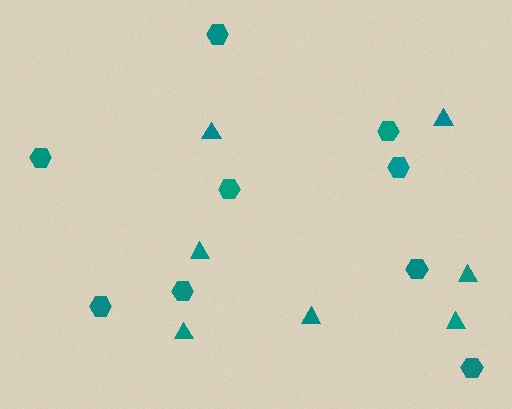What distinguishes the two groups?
There are 2 groups: one group of hexagons (9) and one group of triangles (7).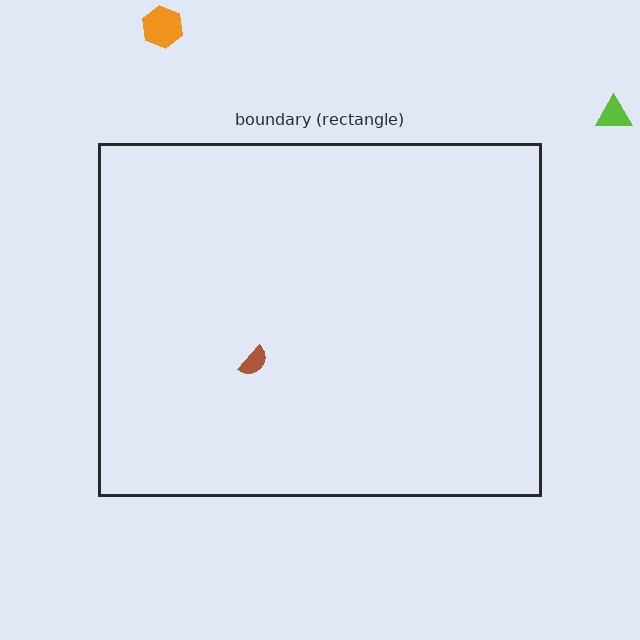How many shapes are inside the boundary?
1 inside, 2 outside.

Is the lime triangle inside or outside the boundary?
Outside.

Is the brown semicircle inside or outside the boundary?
Inside.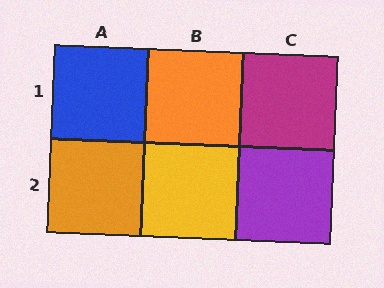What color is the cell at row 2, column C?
Purple.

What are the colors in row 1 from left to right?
Blue, orange, magenta.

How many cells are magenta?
1 cell is magenta.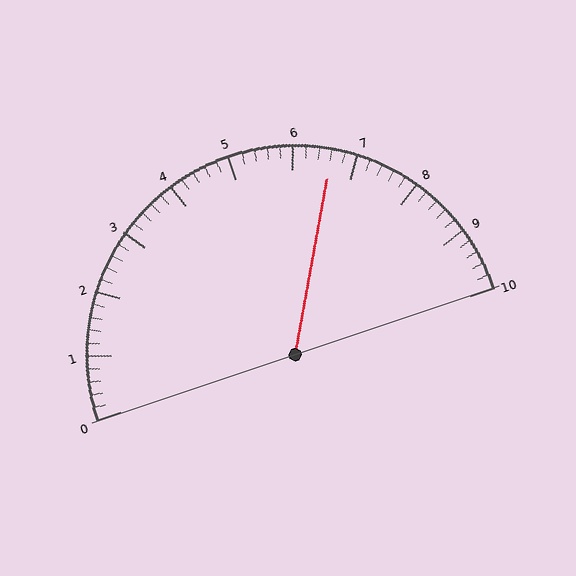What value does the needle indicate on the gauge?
The needle indicates approximately 6.6.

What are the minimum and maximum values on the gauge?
The gauge ranges from 0 to 10.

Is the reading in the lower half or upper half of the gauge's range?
The reading is in the upper half of the range (0 to 10).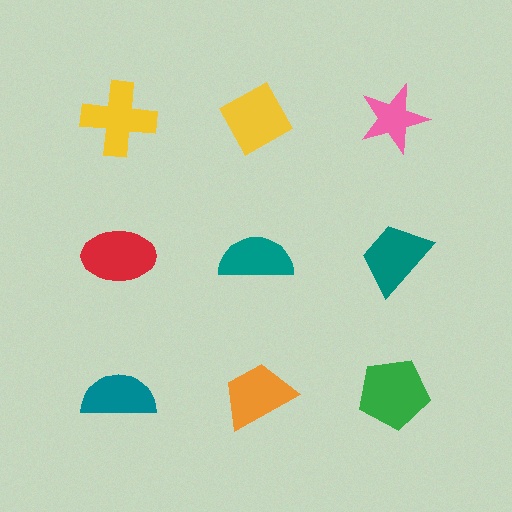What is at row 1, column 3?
A pink star.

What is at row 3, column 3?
A green pentagon.